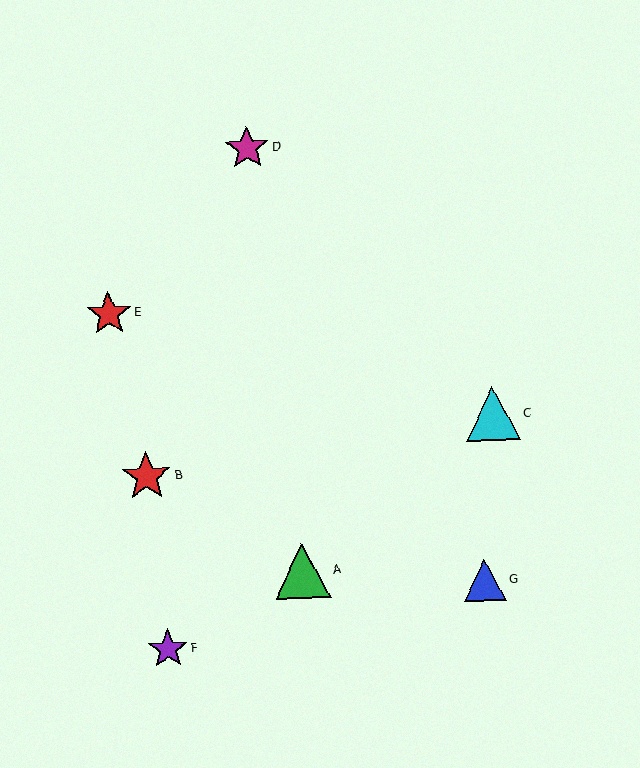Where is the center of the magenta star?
The center of the magenta star is at (247, 148).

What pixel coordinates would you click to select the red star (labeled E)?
Click at (109, 314) to select the red star E.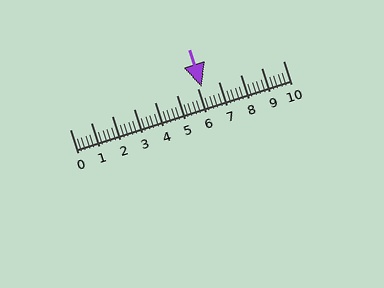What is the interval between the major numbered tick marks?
The major tick marks are spaced 1 units apart.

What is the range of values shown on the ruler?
The ruler shows values from 0 to 10.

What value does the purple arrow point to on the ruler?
The purple arrow points to approximately 6.2.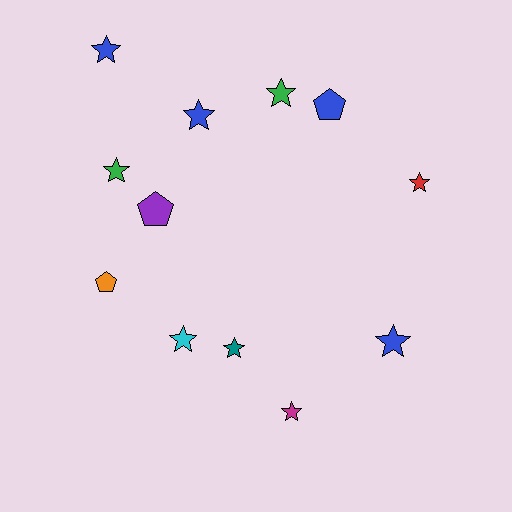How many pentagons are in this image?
There are 3 pentagons.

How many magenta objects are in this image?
There is 1 magenta object.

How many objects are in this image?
There are 12 objects.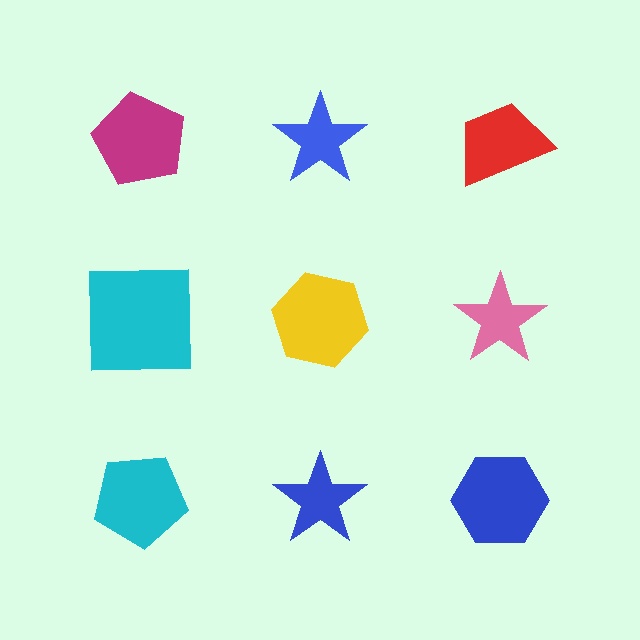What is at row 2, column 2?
A yellow hexagon.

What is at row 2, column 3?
A pink star.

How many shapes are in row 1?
3 shapes.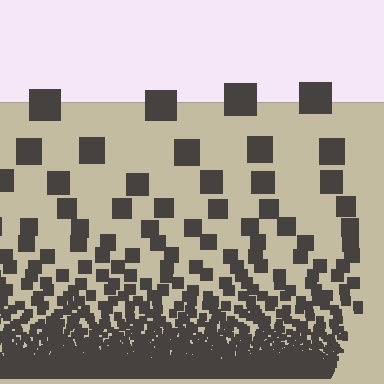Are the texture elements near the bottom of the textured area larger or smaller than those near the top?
Smaller. The gradient is inverted — elements near the bottom are smaller and denser.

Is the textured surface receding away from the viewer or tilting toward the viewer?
The surface appears to tilt toward the viewer. Texture elements get larger and sparser toward the top.